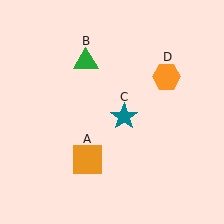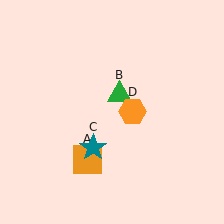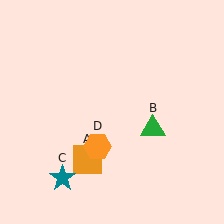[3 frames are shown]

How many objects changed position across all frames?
3 objects changed position: green triangle (object B), teal star (object C), orange hexagon (object D).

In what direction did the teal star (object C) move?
The teal star (object C) moved down and to the left.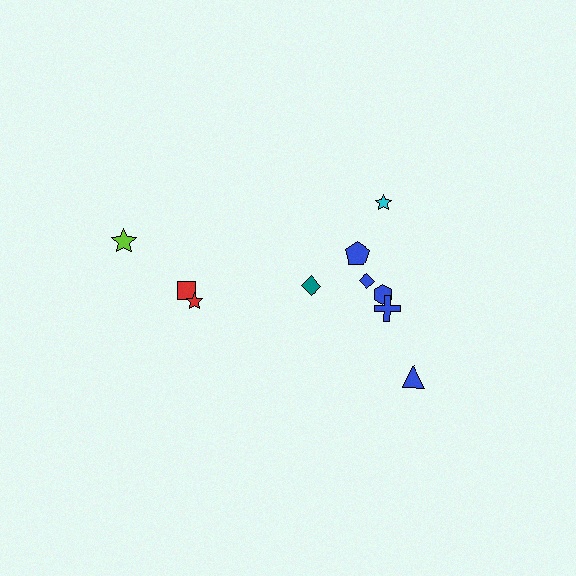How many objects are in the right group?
There are 7 objects.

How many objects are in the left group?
There are 3 objects.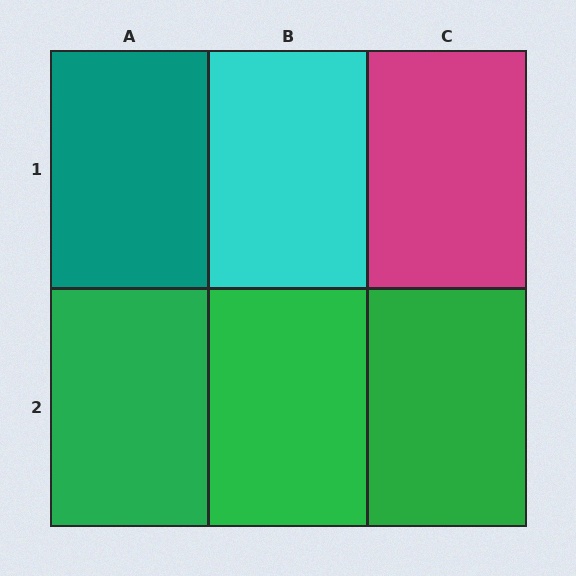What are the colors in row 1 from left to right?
Teal, cyan, magenta.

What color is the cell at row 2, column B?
Green.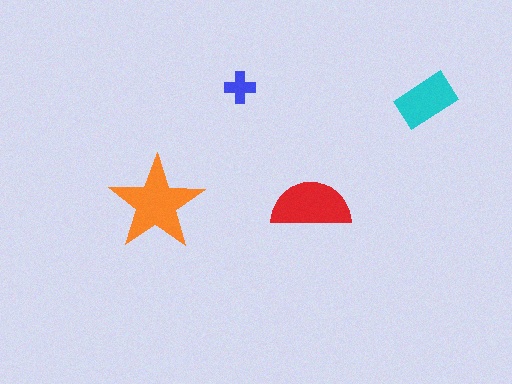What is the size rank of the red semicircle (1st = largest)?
2nd.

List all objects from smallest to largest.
The blue cross, the cyan rectangle, the red semicircle, the orange star.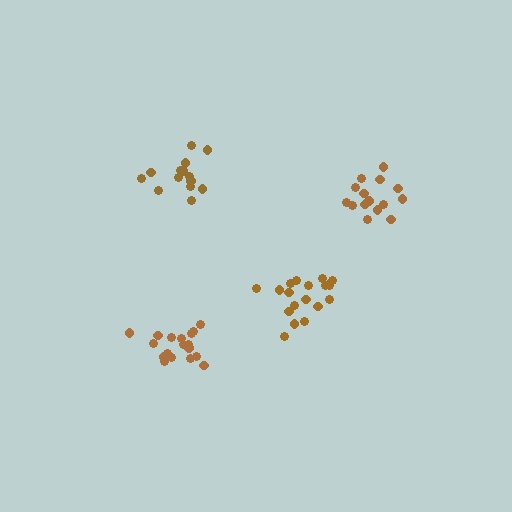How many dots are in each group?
Group 1: 19 dots, Group 2: 14 dots, Group 3: 19 dots, Group 4: 15 dots (67 total).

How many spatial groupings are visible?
There are 4 spatial groupings.